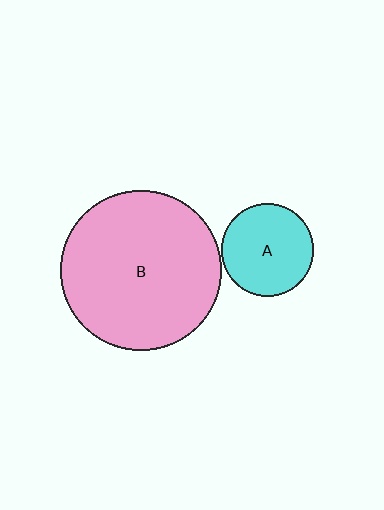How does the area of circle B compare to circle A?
Approximately 3.0 times.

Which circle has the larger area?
Circle B (pink).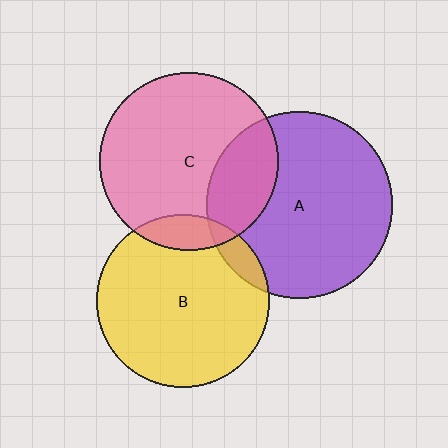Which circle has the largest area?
Circle A (purple).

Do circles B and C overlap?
Yes.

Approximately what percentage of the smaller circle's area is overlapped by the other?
Approximately 10%.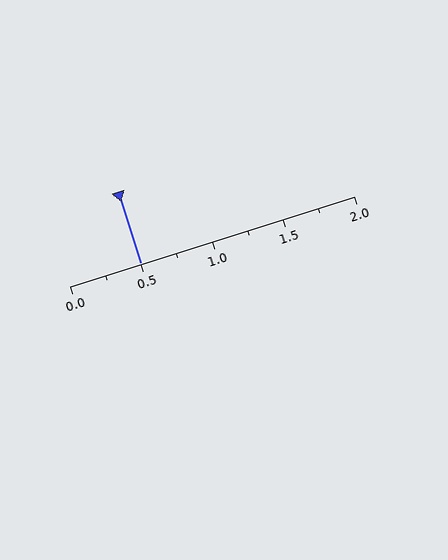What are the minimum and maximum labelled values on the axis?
The axis runs from 0.0 to 2.0.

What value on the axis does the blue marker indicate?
The marker indicates approximately 0.5.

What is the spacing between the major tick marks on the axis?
The major ticks are spaced 0.5 apart.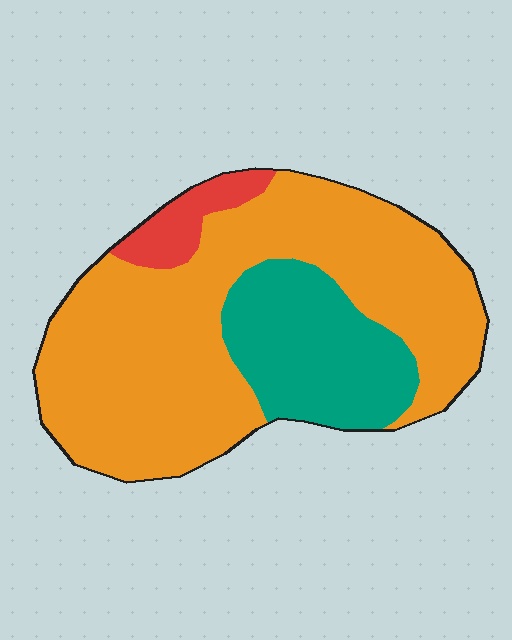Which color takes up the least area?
Red, at roughly 5%.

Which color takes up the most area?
Orange, at roughly 70%.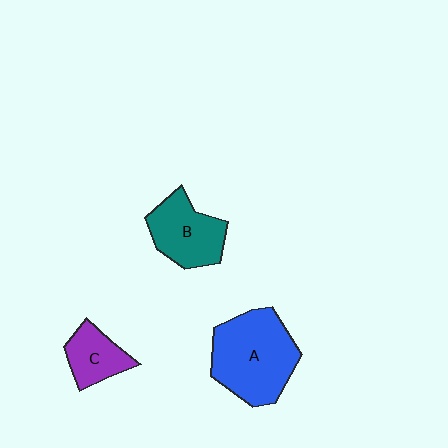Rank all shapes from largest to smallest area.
From largest to smallest: A (blue), B (teal), C (purple).